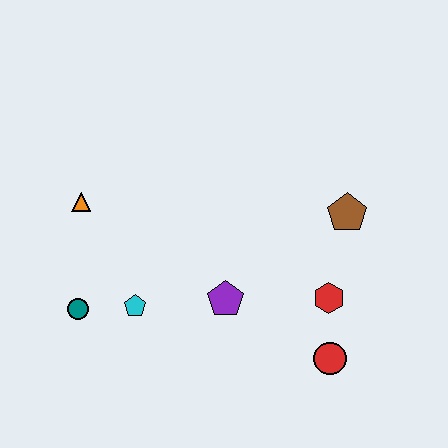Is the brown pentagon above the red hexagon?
Yes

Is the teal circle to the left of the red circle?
Yes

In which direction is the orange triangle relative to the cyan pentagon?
The orange triangle is above the cyan pentagon.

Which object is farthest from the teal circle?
The brown pentagon is farthest from the teal circle.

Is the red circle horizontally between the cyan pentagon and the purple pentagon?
No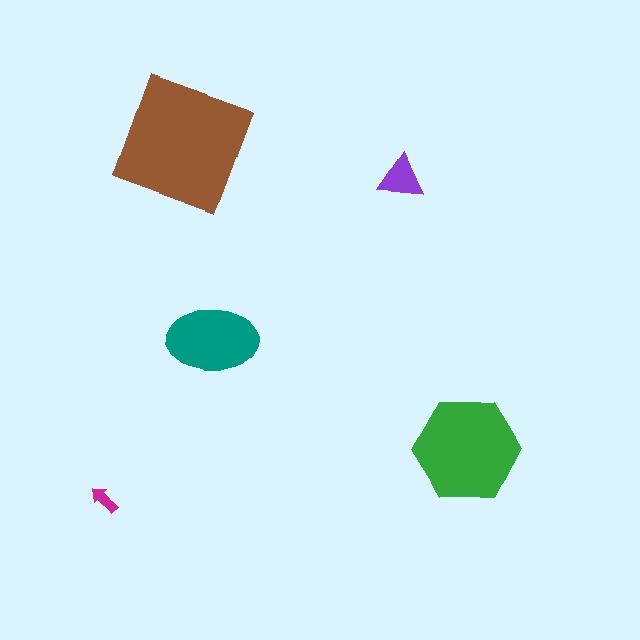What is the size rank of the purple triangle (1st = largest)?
4th.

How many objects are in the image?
There are 5 objects in the image.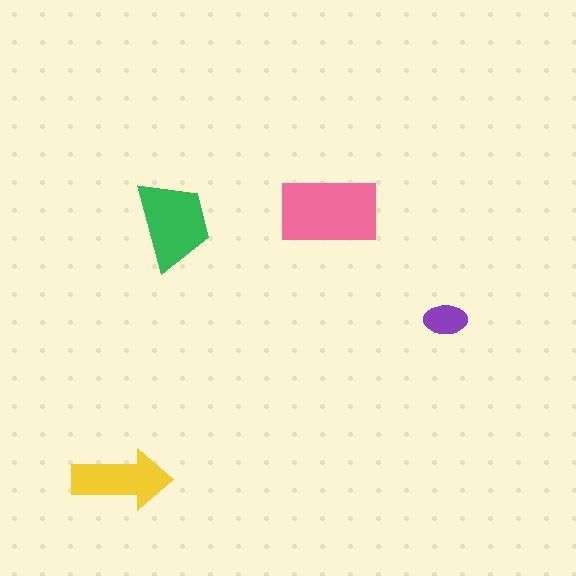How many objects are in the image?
There are 4 objects in the image.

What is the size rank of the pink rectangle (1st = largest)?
1st.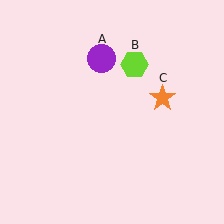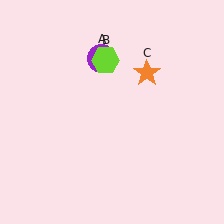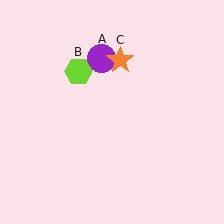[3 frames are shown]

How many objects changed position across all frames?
2 objects changed position: lime hexagon (object B), orange star (object C).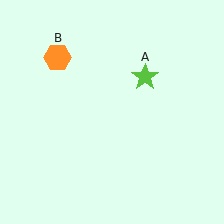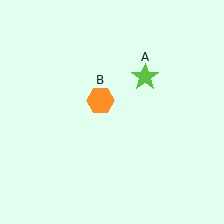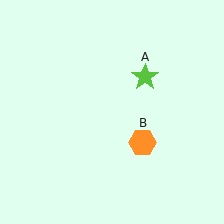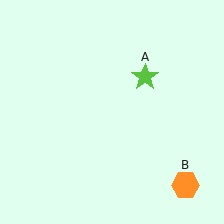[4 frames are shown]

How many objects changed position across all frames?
1 object changed position: orange hexagon (object B).